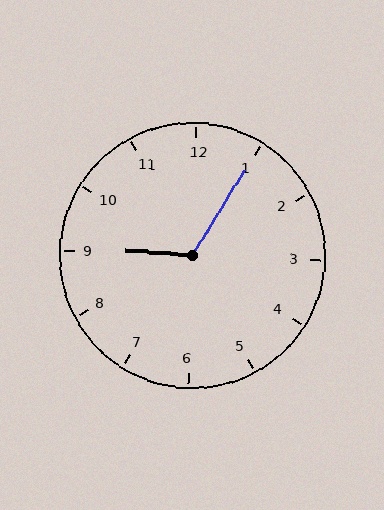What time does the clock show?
9:05.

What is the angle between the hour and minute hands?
Approximately 118 degrees.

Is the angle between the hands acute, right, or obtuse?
It is obtuse.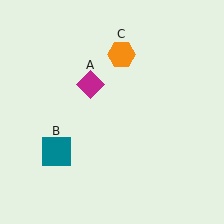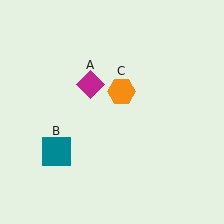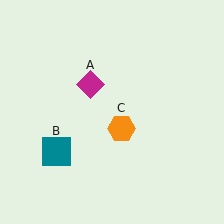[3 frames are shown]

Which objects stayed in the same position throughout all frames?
Magenta diamond (object A) and teal square (object B) remained stationary.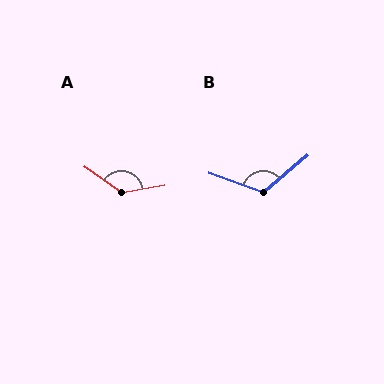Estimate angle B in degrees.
Approximately 120 degrees.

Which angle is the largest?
A, at approximately 135 degrees.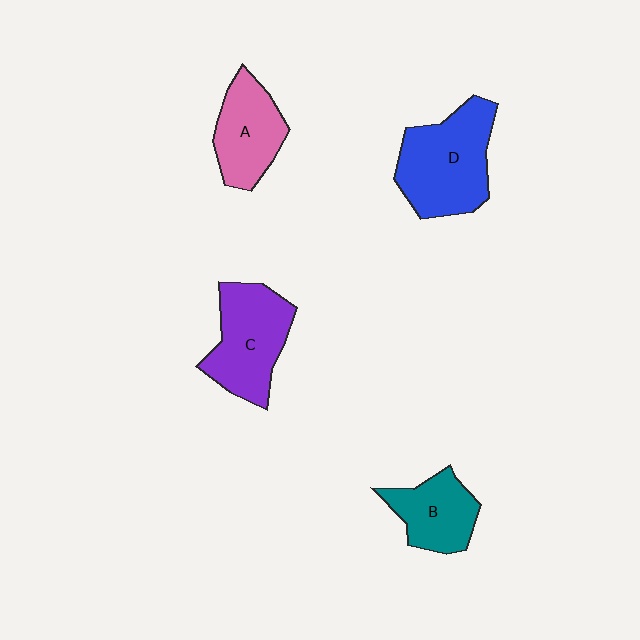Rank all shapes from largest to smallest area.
From largest to smallest: D (blue), C (purple), A (pink), B (teal).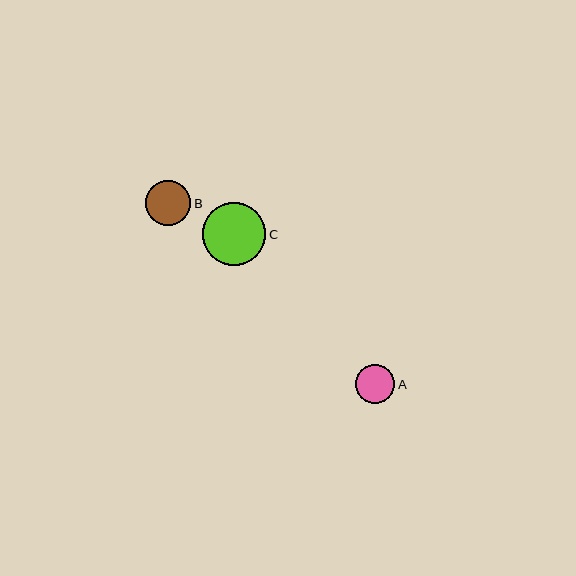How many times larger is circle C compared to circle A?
Circle C is approximately 1.6 times the size of circle A.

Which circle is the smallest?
Circle A is the smallest with a size of approximately 40 pixels.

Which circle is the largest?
Circle C is the largest with a size of approximately 63 pixels.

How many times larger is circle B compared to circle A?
Circle B is approximately 1.1 times the size of circle A.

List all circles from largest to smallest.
From largest to smallest: C, B, A.